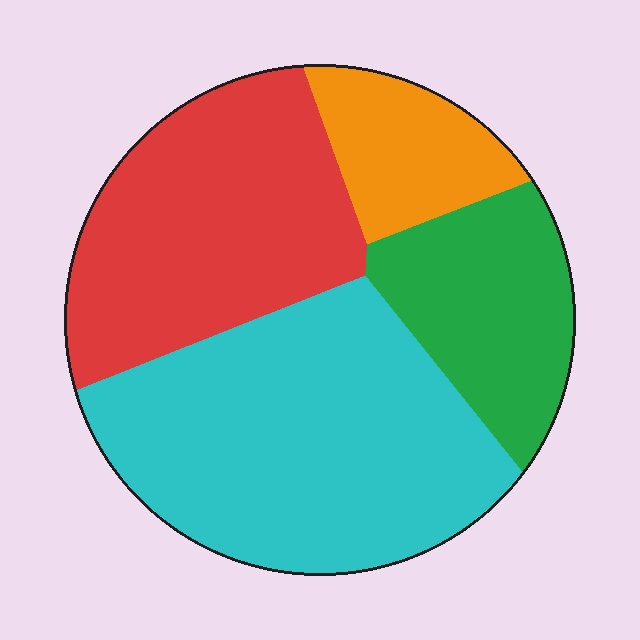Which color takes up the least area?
Orange, at roughly 10%.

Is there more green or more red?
Red.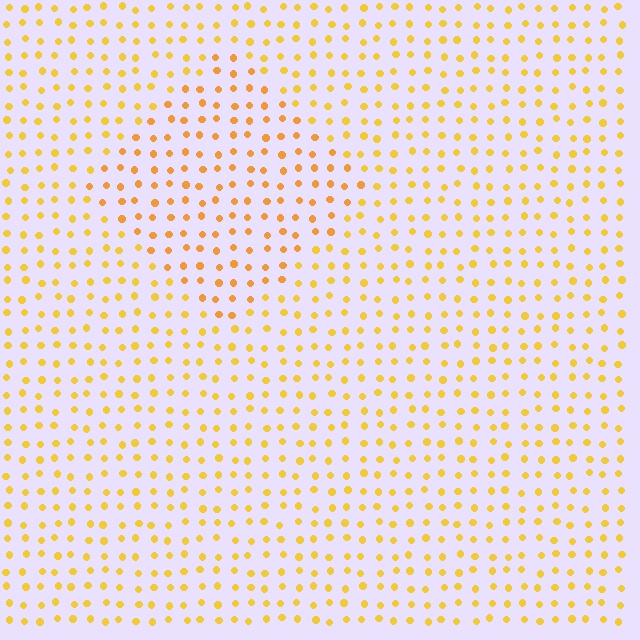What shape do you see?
I see a diamond.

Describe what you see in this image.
The image is filled with small yellow elements in a uniform arrangement. A diamond-shaped region is visible where the elements are tinted to a slightly different hue, forming a subtle color boundary.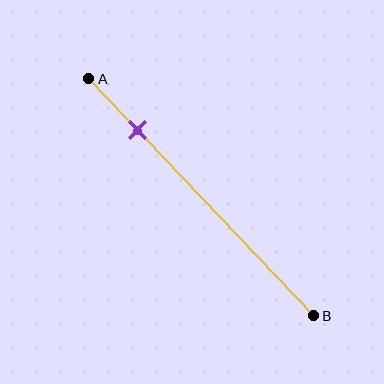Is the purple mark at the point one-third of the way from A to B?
No, the mark is at about 20% from A, not at the 33% one-third point.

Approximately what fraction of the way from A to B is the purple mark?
The purple mark is approximately 20% of the way from A to B.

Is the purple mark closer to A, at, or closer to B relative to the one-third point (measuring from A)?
The purple mark is closer to point A than the one-third point of segment AB.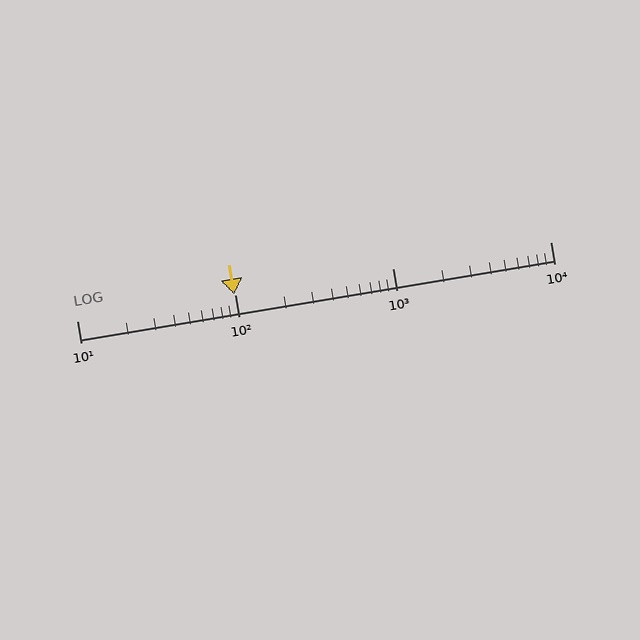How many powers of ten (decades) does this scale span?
The scale spans 3 decades, from 10 to 10000.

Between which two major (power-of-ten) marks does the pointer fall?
The pointer is between 10 and 100.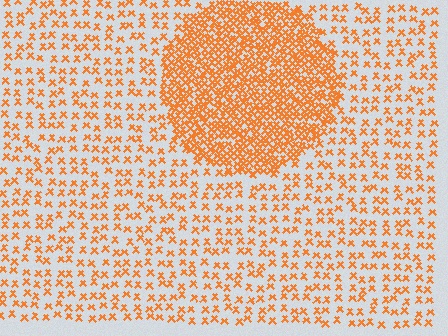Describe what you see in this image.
The image contains small orange elements arranged at two different densities. A circle-shaped region is visible where the elements are more densely packed than the surrounding area.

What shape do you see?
I see a circle.